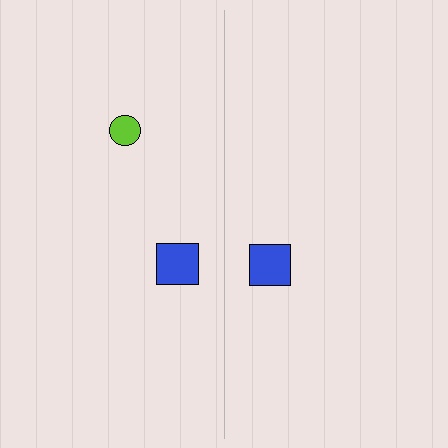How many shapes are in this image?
There are 3 shapes in this image.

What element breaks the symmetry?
A lime circle is missing from the right side.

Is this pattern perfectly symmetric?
No, the pattern is not perfectly symmetric. A lime circle is missing from the right side.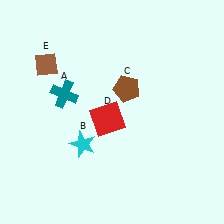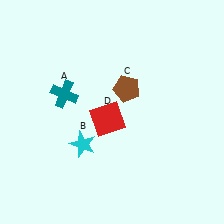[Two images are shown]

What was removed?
The brown diamond (E) was removed in Image 2.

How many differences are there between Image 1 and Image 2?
There is 1 difference between the two images.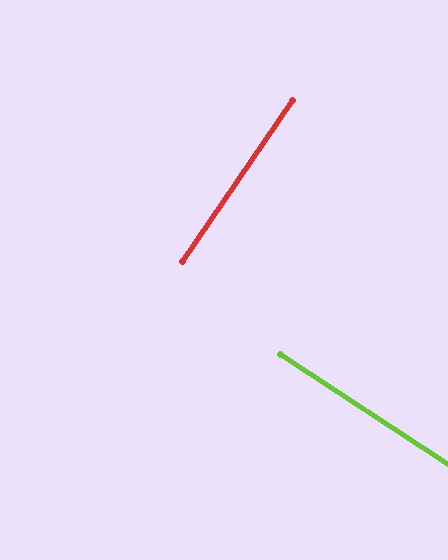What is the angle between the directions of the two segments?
Approximately 89 degrees.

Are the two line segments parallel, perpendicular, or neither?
Perpendicular — they meet at approximately 89°.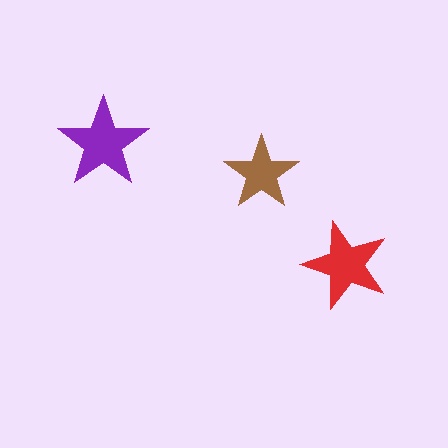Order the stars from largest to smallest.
the purple one, the red one, the brown one.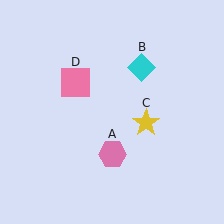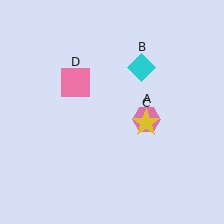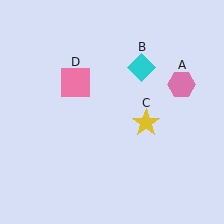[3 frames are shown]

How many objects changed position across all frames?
1 object changed position: pink hexagon (object A).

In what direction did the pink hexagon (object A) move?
The pink hexagon (object A) moved up and to the right.